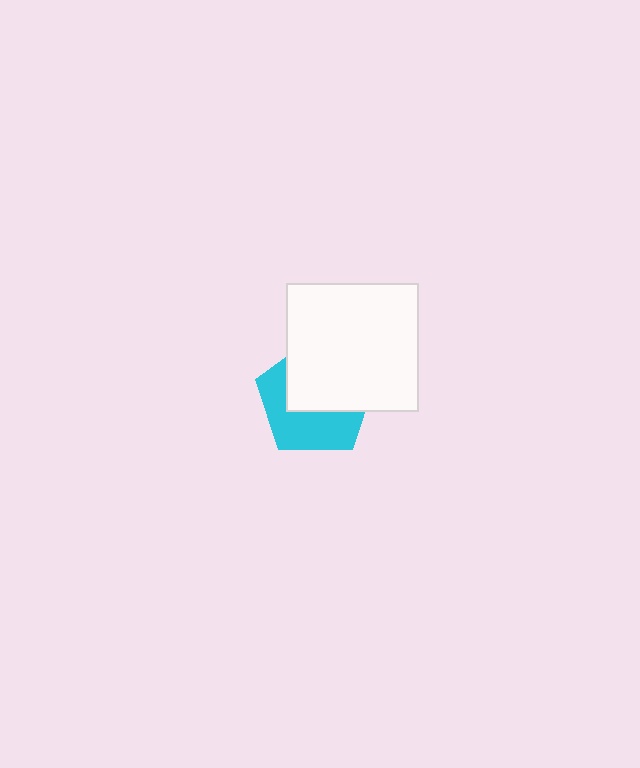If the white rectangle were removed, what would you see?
You would see the complete cyan pentagon.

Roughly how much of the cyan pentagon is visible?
About half of it is visible (roughly 47%).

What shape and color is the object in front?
The object in front is a white rectangle.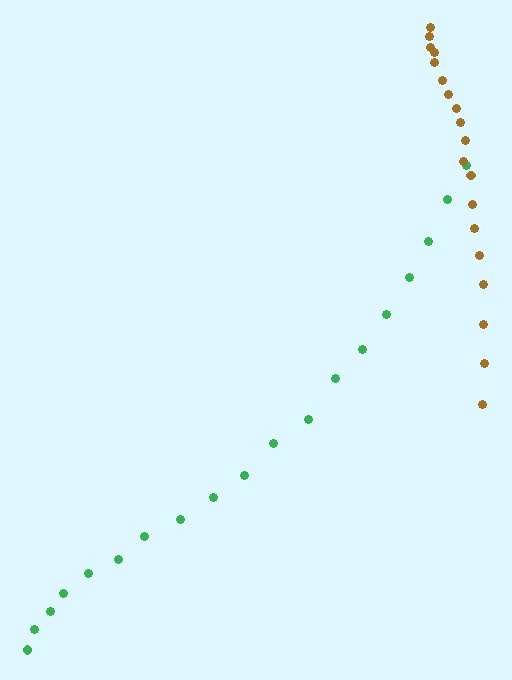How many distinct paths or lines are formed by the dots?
There are 2 distinct paths.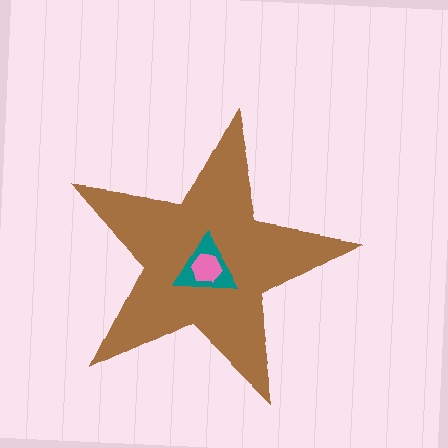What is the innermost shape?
The pink hexagon.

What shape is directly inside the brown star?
The teal triangle.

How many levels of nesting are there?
3.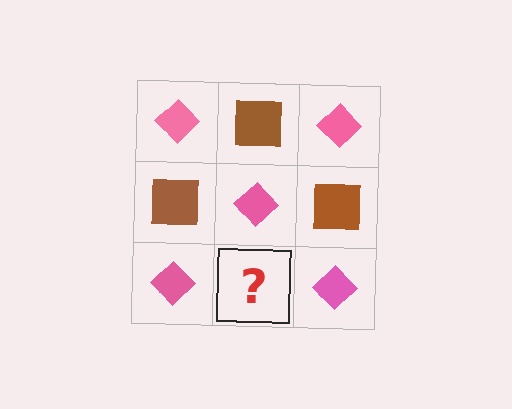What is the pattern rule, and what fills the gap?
The rule is that it alternates pink diamond and brown square in a checkerboard pattern. The gap should be filled with a brown square.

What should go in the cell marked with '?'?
The missing cell should contain a brown square.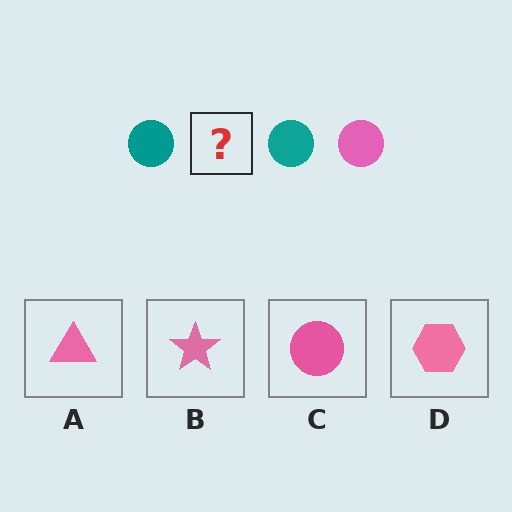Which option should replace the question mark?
Option C.